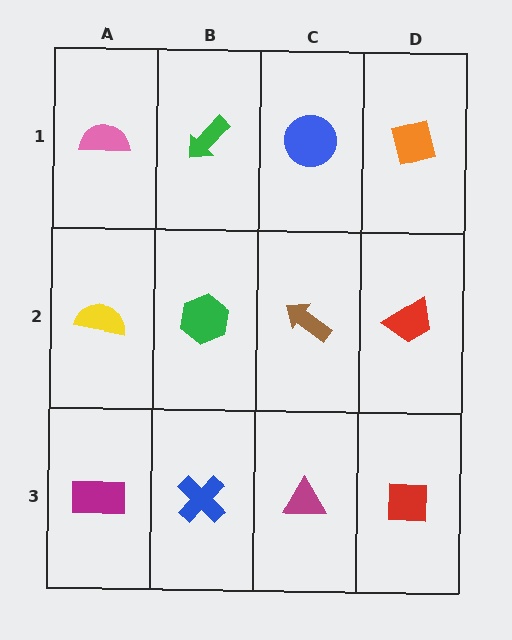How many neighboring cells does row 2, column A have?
3.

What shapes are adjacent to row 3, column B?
A green hexagon (row 2, column B), a magenta rectangle (row 3, column A), a magenta triangle (row 3, column C).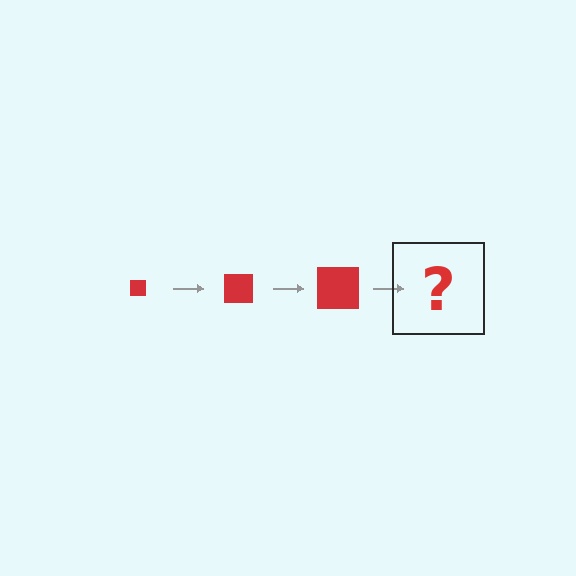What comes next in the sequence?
The next element should be a red square, larger than the previous one.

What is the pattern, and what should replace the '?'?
The pattern is that the square gets progressively larger each step. The '?' should be a red square, larger than the previous one.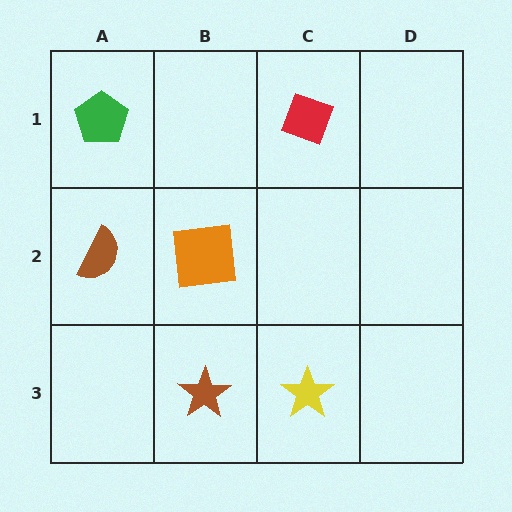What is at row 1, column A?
A green pentagon.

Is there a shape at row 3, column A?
No, that cell is empty.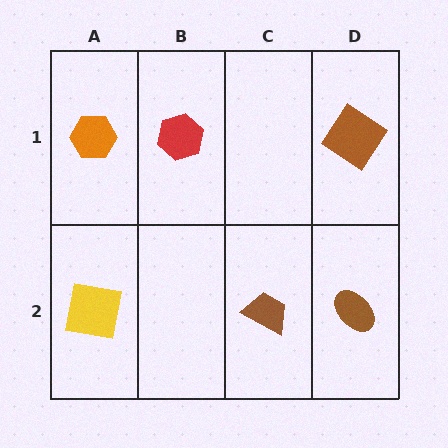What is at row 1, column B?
A red hexagon.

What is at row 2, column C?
A brown trapezoid.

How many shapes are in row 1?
3 shapes.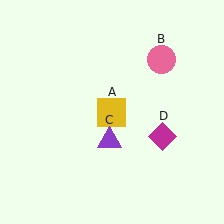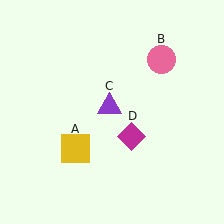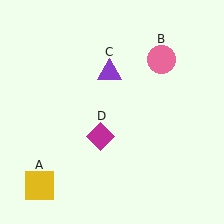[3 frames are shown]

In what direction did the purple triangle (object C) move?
The purple triangle (object C) moved up.